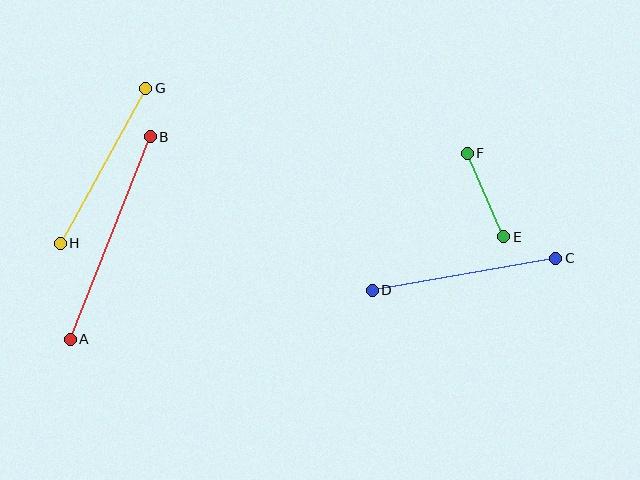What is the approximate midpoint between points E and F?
The midpoint is at approximately (485, 195) pixels.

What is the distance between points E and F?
The distance is approximately 91 pixels.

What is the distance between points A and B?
The distance is approximately 218 pixels.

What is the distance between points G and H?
The distance is approximately 177 pixels.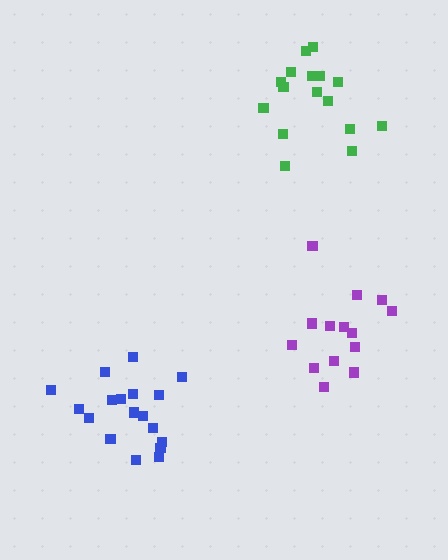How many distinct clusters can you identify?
There are 3 distinct clusters.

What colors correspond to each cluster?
The clusters are colored: green, blue, purple.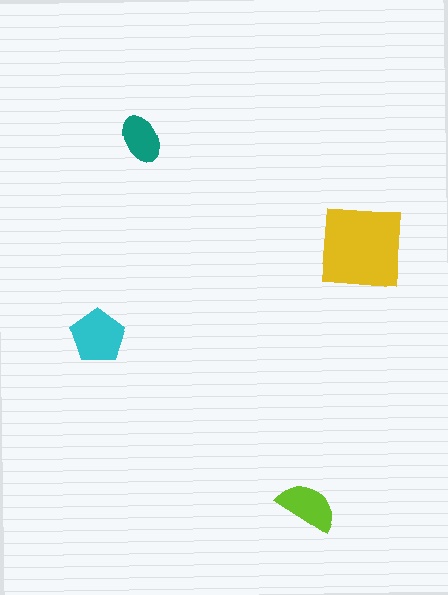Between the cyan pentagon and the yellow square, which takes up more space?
The yellow square.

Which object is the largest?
The yellow square.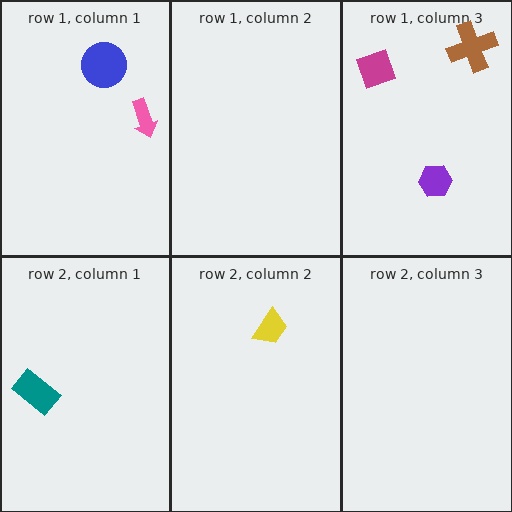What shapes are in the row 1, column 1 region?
The pink arrow, the blue circle.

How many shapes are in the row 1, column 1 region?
2.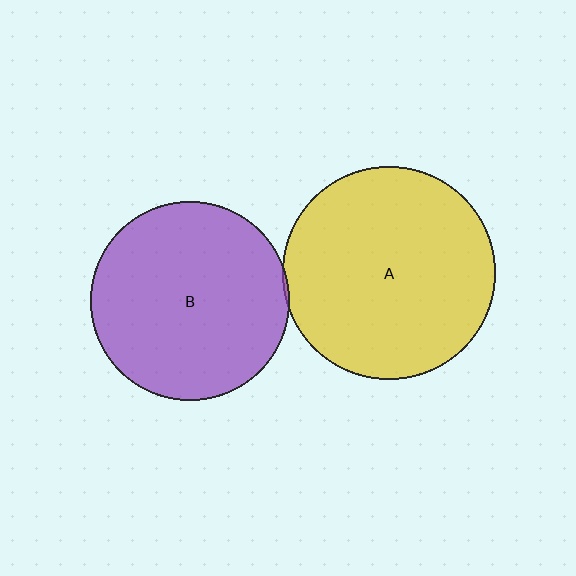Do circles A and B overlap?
Yes.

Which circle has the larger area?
Circle A (yellow).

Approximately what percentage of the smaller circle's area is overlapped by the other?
Approximately 5%.